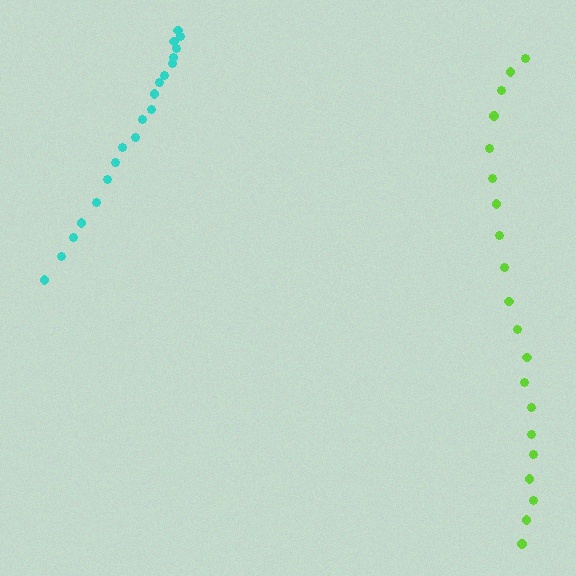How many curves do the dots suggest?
There are 2 distinct paths.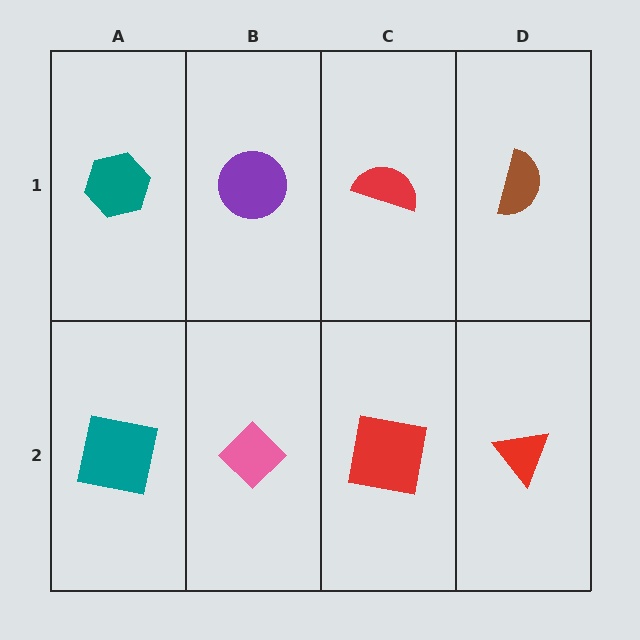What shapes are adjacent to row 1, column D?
A red triangle (row 2, column D), a red semicircle (row 1, column C).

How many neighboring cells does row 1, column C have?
3.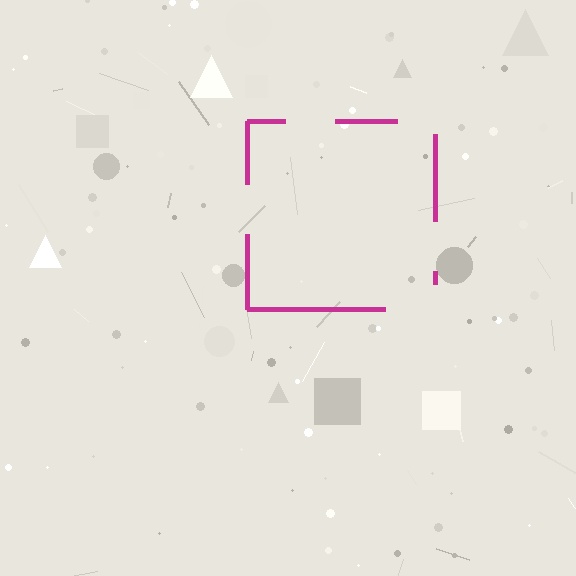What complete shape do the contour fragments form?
The contour fragments form a square.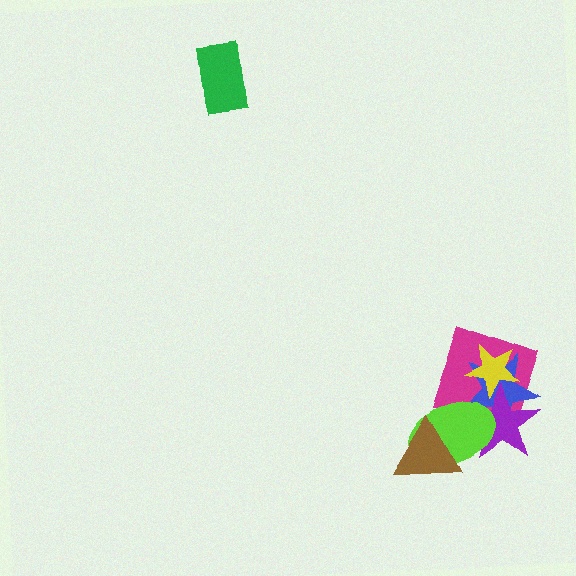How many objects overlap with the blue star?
4 objects overlap with the blue star.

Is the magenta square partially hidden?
Yes, it is partially covered by another shape.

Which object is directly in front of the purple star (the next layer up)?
The lime ellipse is directly in front of the purple star.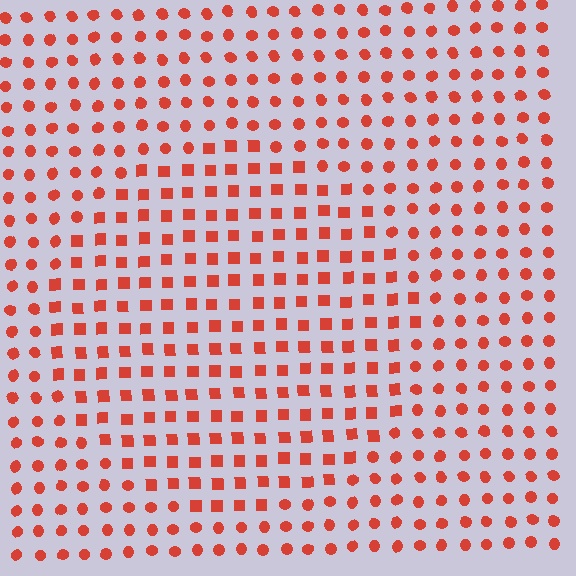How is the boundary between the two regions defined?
The boundary is defined by a change in element shape: squares inside vs. circles outside. All elements share the same color and spacing.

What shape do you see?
I see a circle.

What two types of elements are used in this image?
The image uses squares inside the circle region and circles outside it.